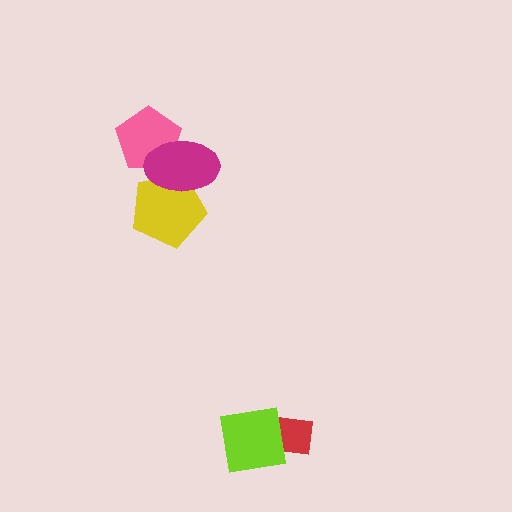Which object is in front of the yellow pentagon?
The magenta ellipse is in front of the yellow pentagon.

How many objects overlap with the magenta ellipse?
2 objects overlap with the magenta ellipse.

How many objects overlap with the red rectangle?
1 object overlaps with the red rectangle.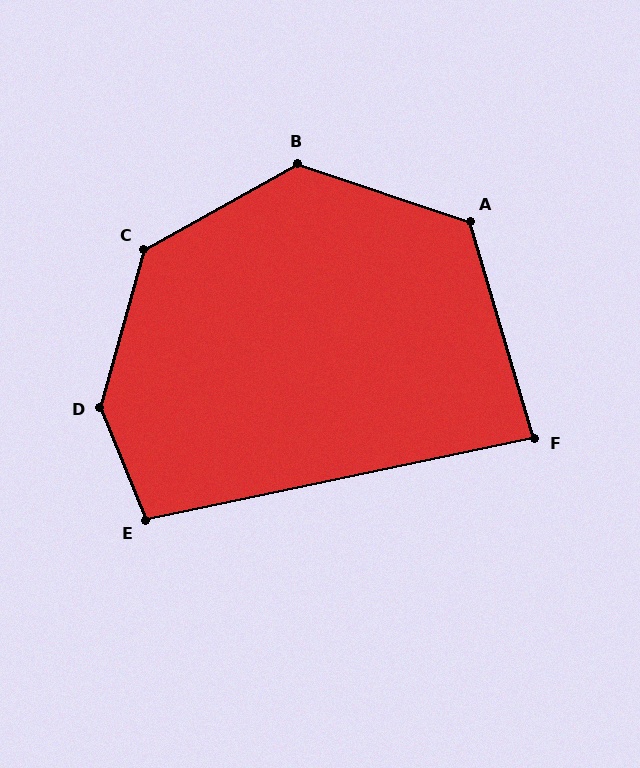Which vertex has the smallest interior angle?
F, at approximately 85 degrees.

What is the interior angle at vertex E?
Approximately 100 degrees (obtuse).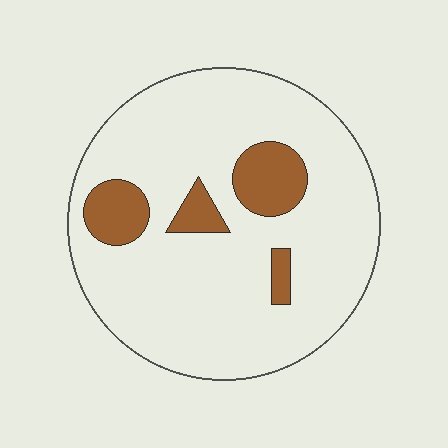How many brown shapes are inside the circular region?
4.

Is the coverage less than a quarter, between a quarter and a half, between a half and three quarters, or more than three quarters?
Less than a quarter.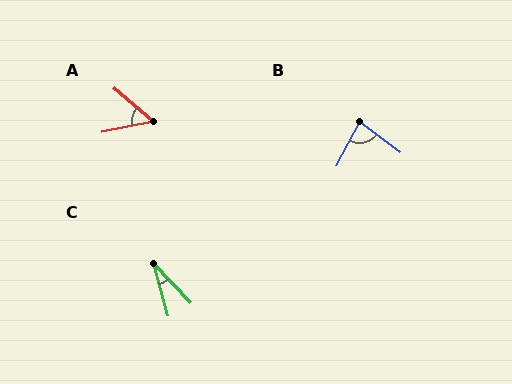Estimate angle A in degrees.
Approximately 52 degrees.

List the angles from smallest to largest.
C (28°), A (52°), B (81°).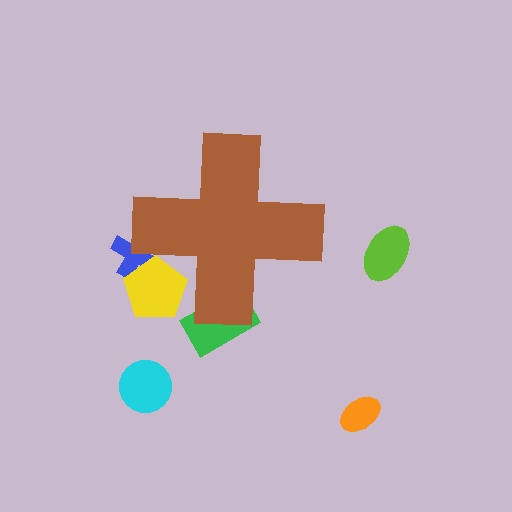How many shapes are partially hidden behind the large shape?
3 shapes are partially hidden.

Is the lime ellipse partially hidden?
No, the lime ellipse is fully visible.